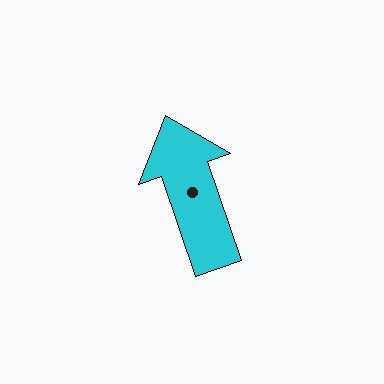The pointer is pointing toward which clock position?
Roughly 11 o'clock.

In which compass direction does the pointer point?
North.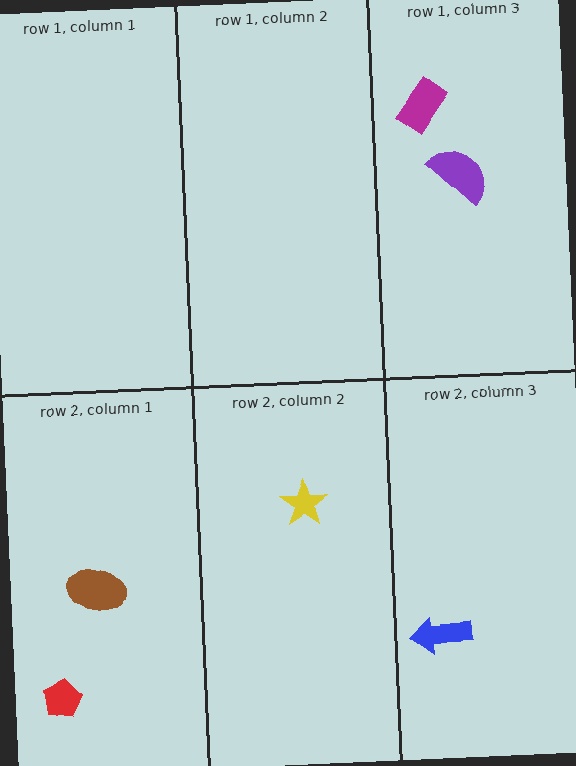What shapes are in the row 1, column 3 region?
The magenta rectangle, the purple semicircle.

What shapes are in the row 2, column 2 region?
The yellow star.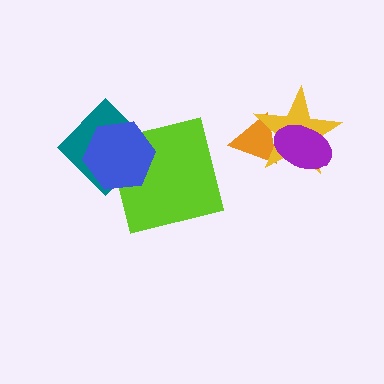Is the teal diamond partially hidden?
Yes, it is partially covered by another shape.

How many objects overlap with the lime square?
2 objects overlap with the lime square.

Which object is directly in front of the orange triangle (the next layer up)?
The yellow star is directly in front of the orange triangle.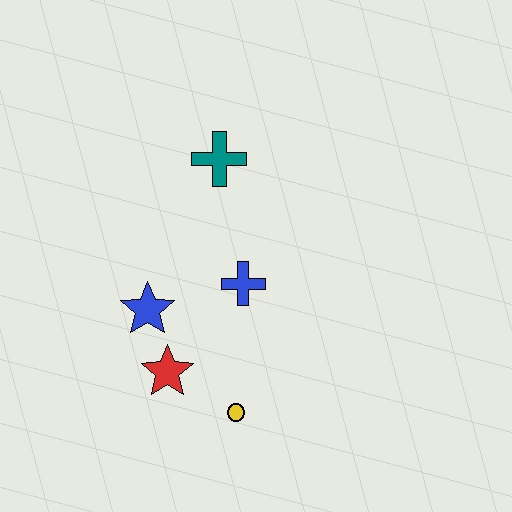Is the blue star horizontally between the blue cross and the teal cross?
No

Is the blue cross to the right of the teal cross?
Yes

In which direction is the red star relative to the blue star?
The red star is below the blue star.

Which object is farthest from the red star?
The teal cross is farthest from the red star.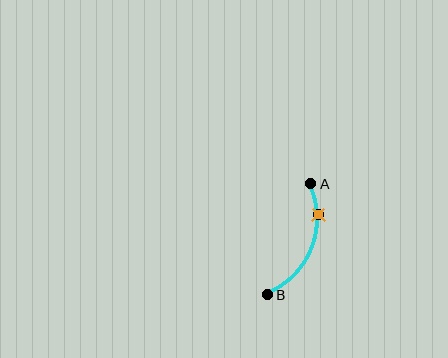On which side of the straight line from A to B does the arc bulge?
The arc bulges to the right of the straight line connecting A and B.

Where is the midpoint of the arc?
The arc midpoint is the point on the curve farthest from the straight line joining A and B. It sits to the right of that line.